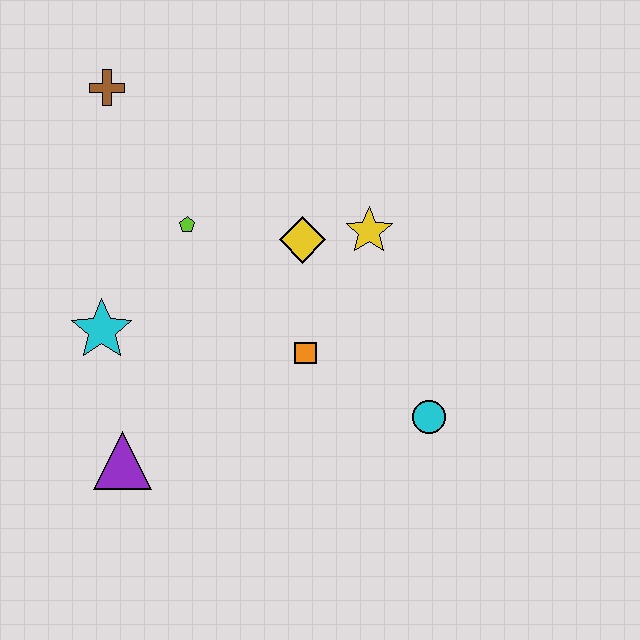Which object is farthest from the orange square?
The brown cross is farthest from the orange square.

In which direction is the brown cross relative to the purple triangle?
The brown cross is above the purple triangle.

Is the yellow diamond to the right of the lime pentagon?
Yes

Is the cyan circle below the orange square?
Yes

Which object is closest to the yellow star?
The yellow diamond is closest to the yellow star.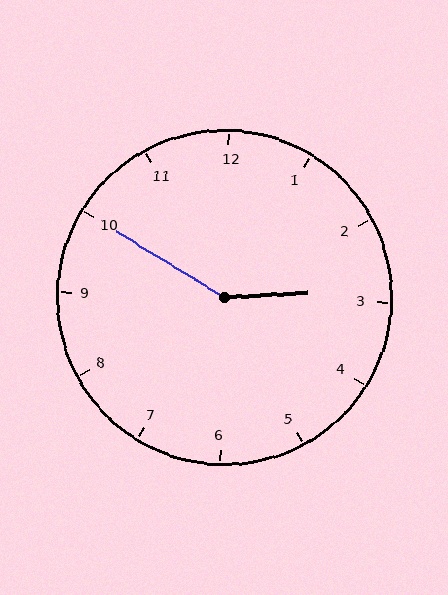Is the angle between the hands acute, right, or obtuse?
It is obtuse.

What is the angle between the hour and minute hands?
Approximately 145 degrees.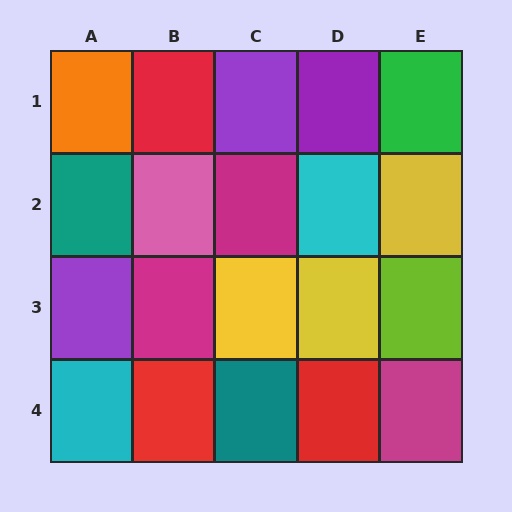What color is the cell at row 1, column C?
Purple.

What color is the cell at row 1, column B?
Red.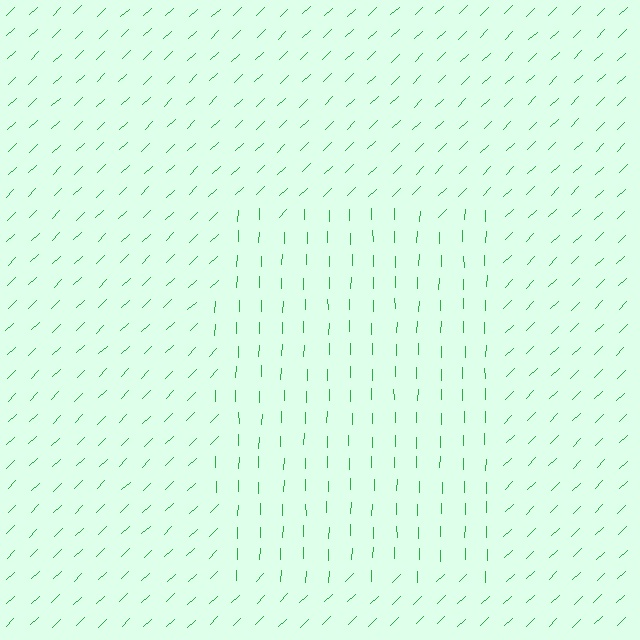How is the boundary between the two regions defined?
The boundary is defined purely by a change in line orientation (approximately 45 degrees difference). All lines are the same color and thickness.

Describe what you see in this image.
The image is filled with small green line segments. A rectangle region in the image has lines oriented differently from the surrounding lines, creating a visible texture boundary.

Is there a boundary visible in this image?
Yes, there is a texture boundary formed by a change in line orientation.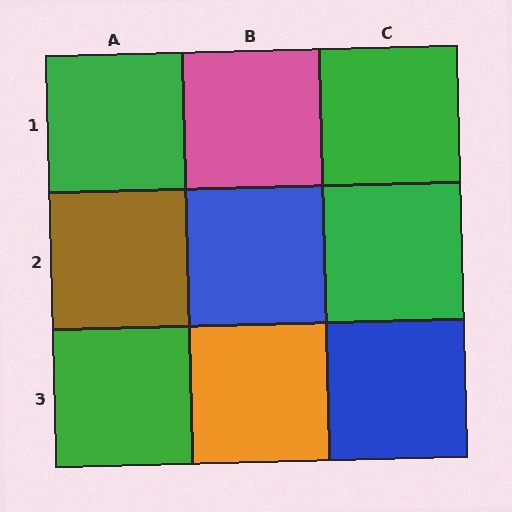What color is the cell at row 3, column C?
Blue.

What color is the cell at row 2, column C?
Green.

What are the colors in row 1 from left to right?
Green, pink, green.